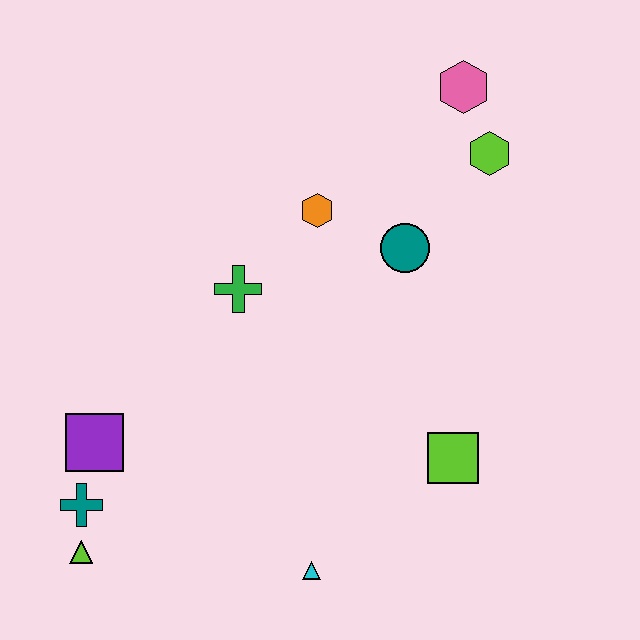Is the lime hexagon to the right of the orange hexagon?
Yes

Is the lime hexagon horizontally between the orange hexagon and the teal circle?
No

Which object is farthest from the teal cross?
The pink hexagon is farthest from the teal cross.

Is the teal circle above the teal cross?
Yes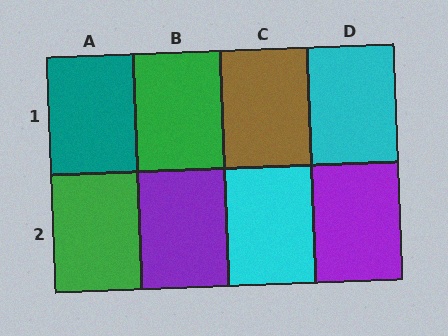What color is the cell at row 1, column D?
Cyan.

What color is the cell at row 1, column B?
Green.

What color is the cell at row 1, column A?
Teal.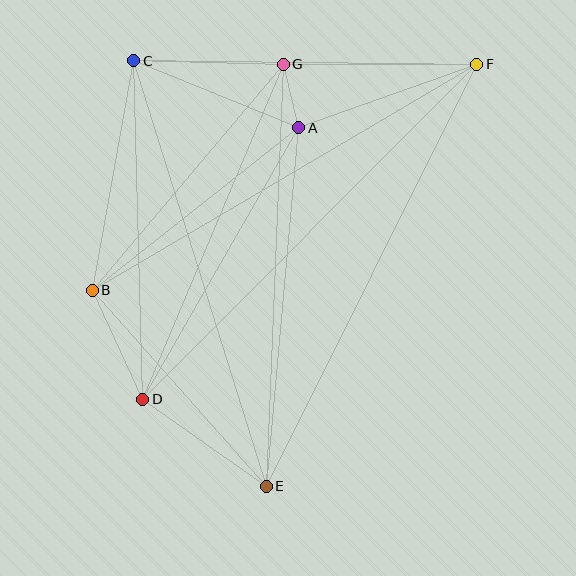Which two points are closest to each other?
Points A and G are closest to each other.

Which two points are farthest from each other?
Points D and F are farthest from each other.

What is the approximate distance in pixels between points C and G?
The distance between C and G is approximately 150 pixels.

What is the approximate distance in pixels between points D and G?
The distance between D and G is approximately 363 pixels.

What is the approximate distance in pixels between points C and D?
The distance between C and D is approximately 339 pixels.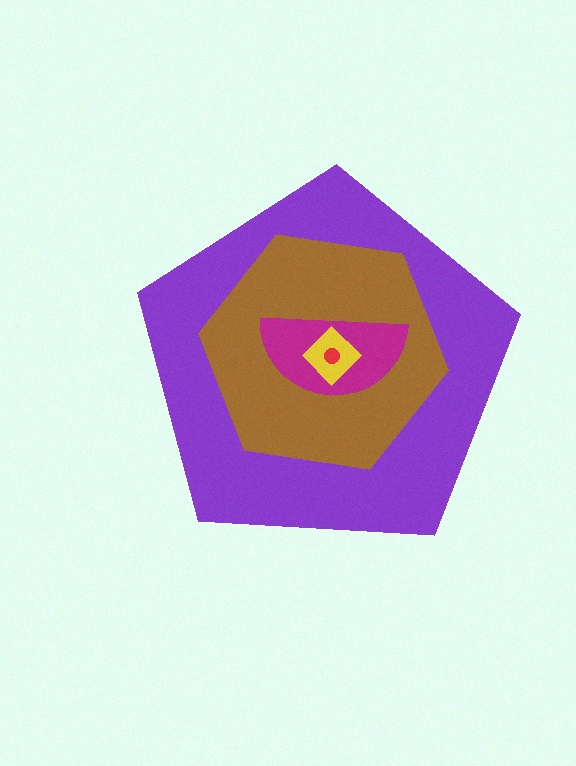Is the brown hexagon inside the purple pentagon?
Yes.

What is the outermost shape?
The purple pentagon.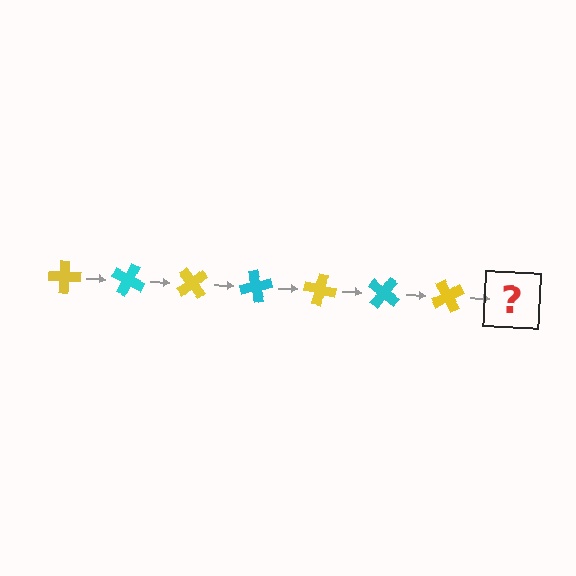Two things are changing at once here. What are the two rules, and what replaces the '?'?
The two rules are that it rotates 25 degrees each step and the color cycles through yellow and cyan. The '?' should be a cyan cross, rotated 175 degrees from the start.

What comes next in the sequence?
The next element should be a cyan cross, rotated 175 degrees from the start.